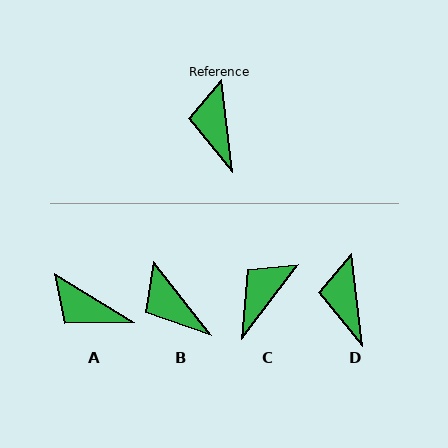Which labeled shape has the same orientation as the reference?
D.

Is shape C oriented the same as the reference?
No, it is off by about 44 degrees.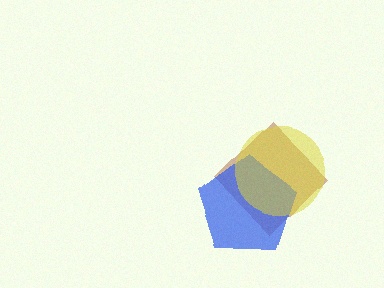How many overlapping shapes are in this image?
There are 3 overlapping shapes in the image.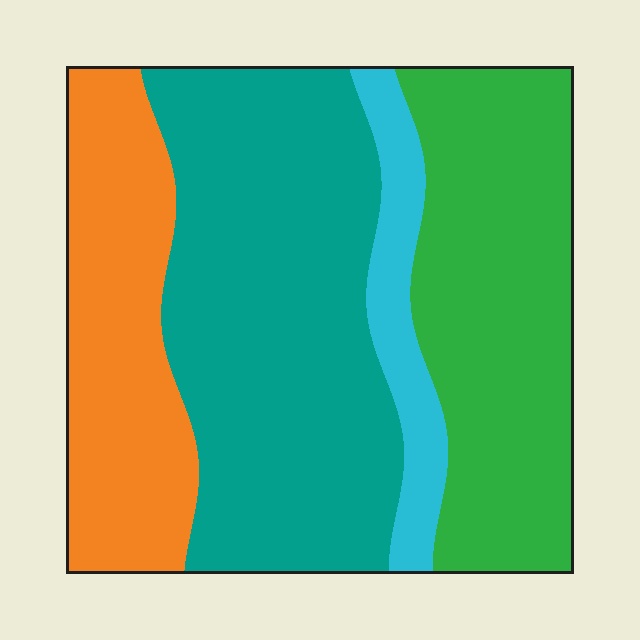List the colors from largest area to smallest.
From largest to smallest: teal, green, orange, cyan.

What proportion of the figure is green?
Green covers about 30% of the figure.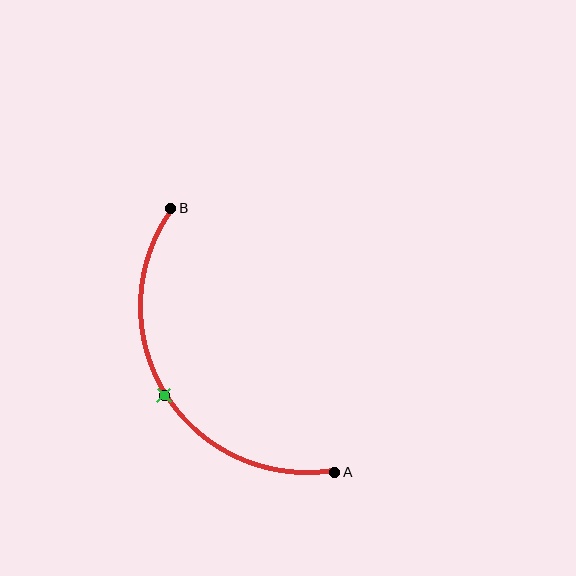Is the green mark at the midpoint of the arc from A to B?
Yes. The green mark lies on the arc at equal arc-length from both A and B — it is the arc midpoint.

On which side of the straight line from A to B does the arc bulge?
The arc bulges to the left of the straight line connecting A and B.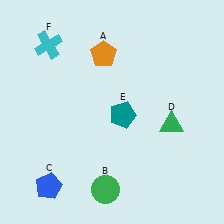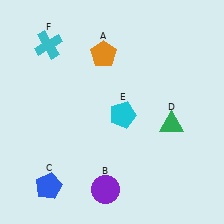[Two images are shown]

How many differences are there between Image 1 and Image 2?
There are 2 differences between the two images.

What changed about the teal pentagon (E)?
In Image 1, E is teal. In Image 2, it changed to cyan.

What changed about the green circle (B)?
In Image 1, B is green. In Image 2, it changed to purple.